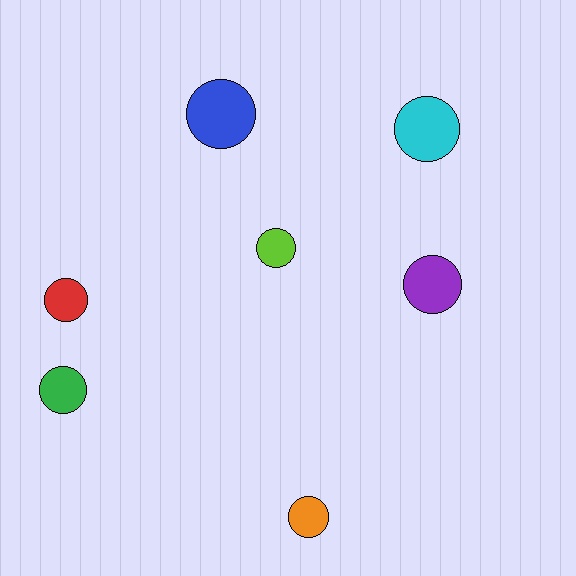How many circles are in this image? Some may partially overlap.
There are 7 circles.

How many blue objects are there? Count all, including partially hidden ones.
There is 1 blue object.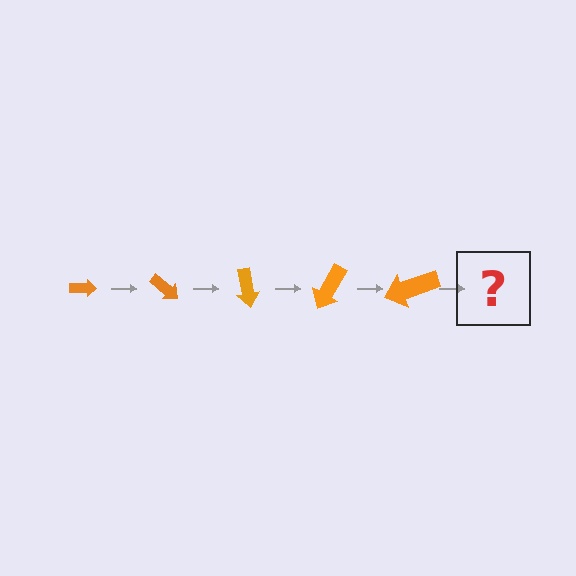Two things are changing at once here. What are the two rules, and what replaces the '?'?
The two rules are that the arrow grows larger each step and it rotates 40 degrees each step. The '?' should be an arrow, larger than the previous one and rotated 200 degrees from the start.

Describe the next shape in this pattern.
It should be an arrow, larger than the previous one and rotated 200 degrees from the start.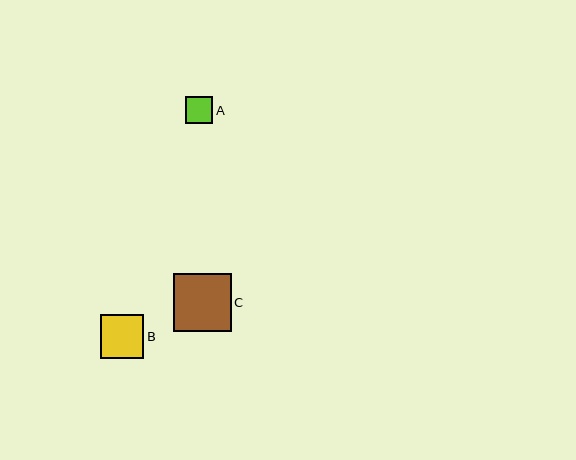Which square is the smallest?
Square A is the smallest with a size of approximately 27 pixels.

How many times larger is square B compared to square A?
Square B is approximately 1.6 times the size of square A.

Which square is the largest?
Square C is the largest with a size of approximately 57 pixels.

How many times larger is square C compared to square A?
Square C is approximately 2.1 times the size of square A.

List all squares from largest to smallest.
From largest to smallest: C, B, A.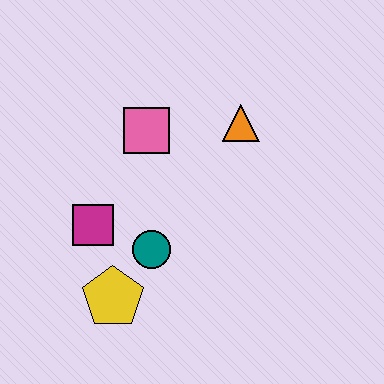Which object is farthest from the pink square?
The yellow pentagon is farthest from the pink square.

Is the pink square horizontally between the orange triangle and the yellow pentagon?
Yes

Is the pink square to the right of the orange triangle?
No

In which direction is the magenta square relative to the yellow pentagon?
The magenta square is above the yellow pentagon.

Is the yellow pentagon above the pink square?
No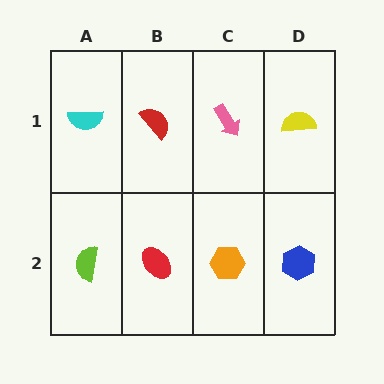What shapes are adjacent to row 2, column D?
A yellow semicircle (row 1, column D), an orange hexagon (row 2, column C).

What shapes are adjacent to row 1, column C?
An orange hexagon (row 2, column C), a red semicircle (row 1, column B), a yellow semicircle (row 1, column D).